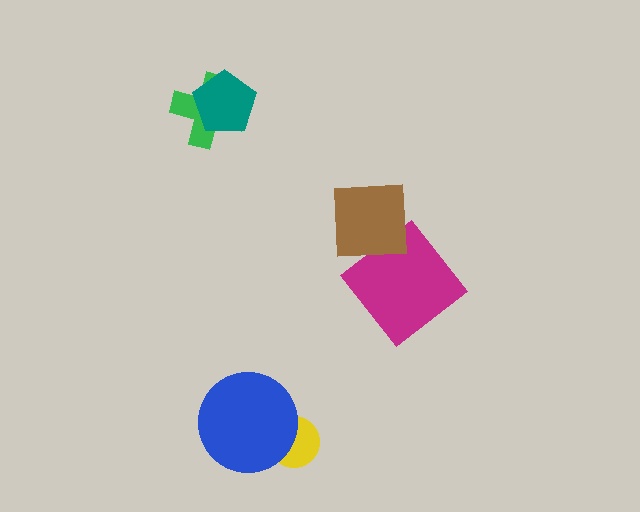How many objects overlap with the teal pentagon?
1 object overlaps with the teal pentagon.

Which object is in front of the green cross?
The teal pentagon is in front of the green cross.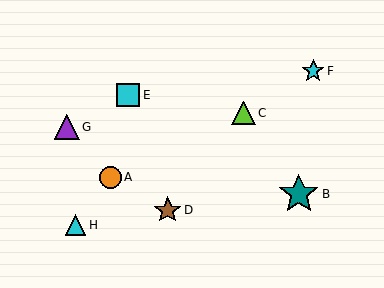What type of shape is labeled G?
Shape G is a purple triangle.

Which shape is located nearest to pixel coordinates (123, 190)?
The orange circle (labeled A) at (110, 177) is nearest to that location.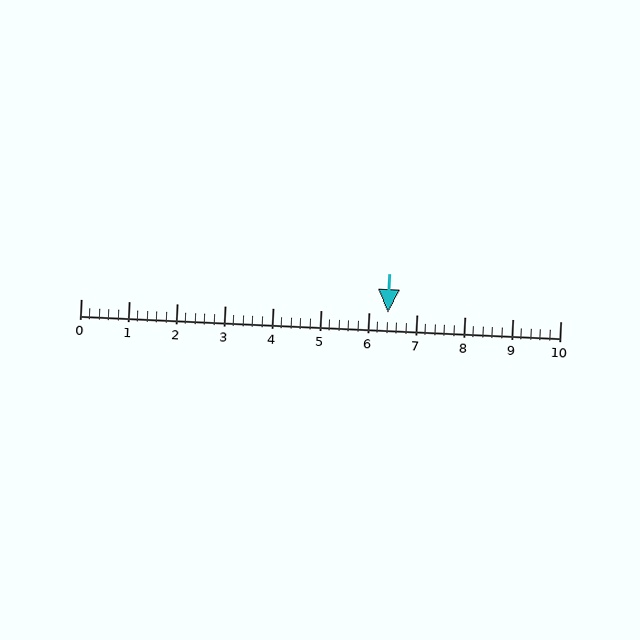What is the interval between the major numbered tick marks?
The major tick marks are spaced 1 units apart.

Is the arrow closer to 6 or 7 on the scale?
The arrow is closer to 6.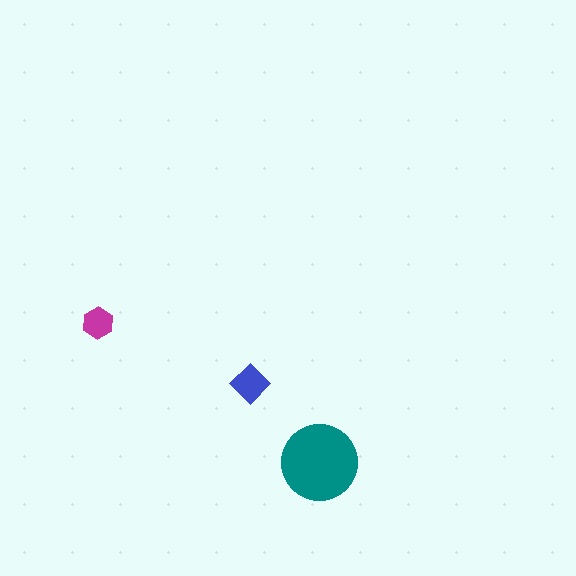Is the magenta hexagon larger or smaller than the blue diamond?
Smaller.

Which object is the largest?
The teal circle.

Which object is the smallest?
The magenta hexagon.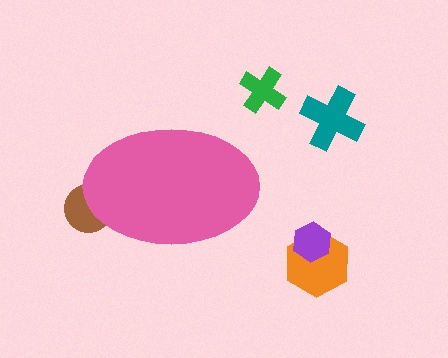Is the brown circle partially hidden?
Yes, the brown circle is partially hidden behind the pink ellipse.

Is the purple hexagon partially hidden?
No, the purple hexagon is fully visible.